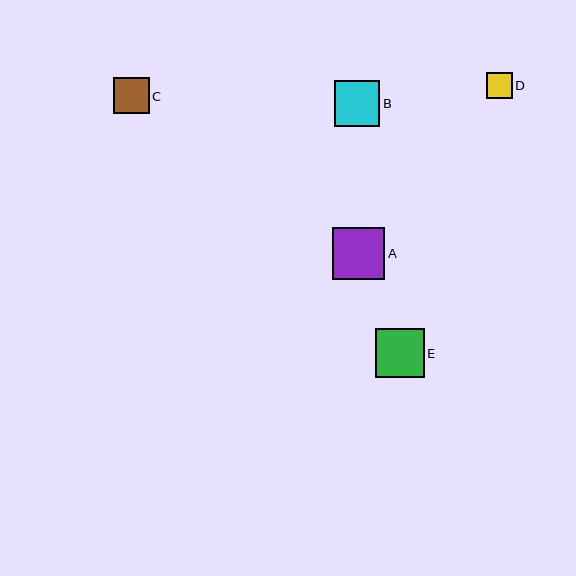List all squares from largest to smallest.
From largest to smallest: A, E, B, C, D.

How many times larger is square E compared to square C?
Square E is approximately 1.4 times the size of square C.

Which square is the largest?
Square A is the largest with a size of approximately 52 pixels.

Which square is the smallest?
Square D is the smallest with a size of approximately 26 pixels.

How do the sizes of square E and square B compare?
Square E and square B are approximately the same size.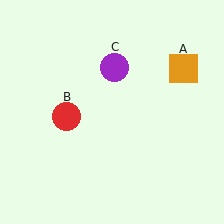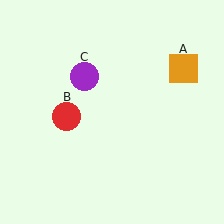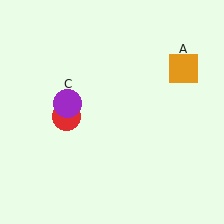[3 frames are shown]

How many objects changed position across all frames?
1 object changed position: purple circle (object C).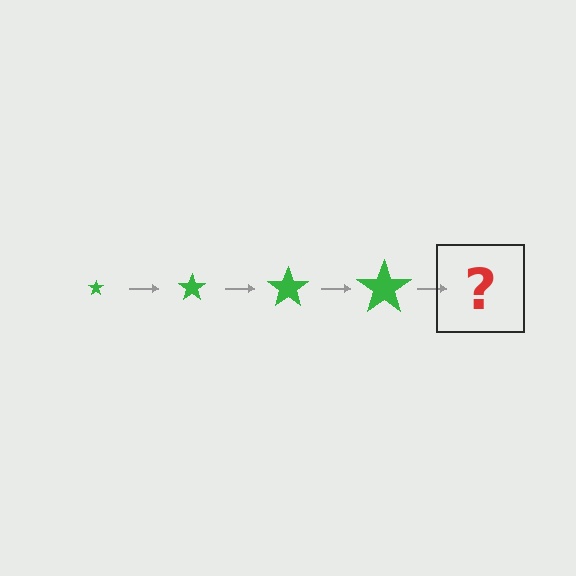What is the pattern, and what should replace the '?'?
The pattern is that the star gets progressively larger each step. The '?' should be a green star, larger than the previous one.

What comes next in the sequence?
The next element should be a green star, larger than the previous one.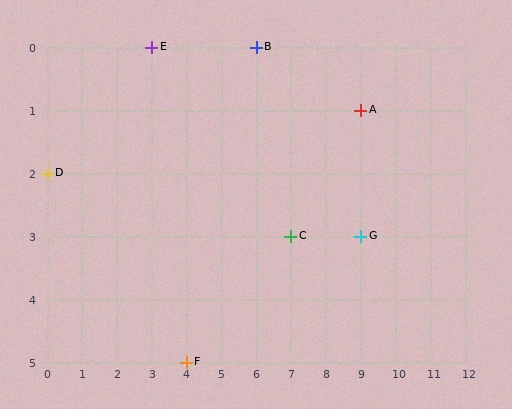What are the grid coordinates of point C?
Point C is at grid coordinates (7, 3).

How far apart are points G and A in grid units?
Points G and A are 2 rows apart.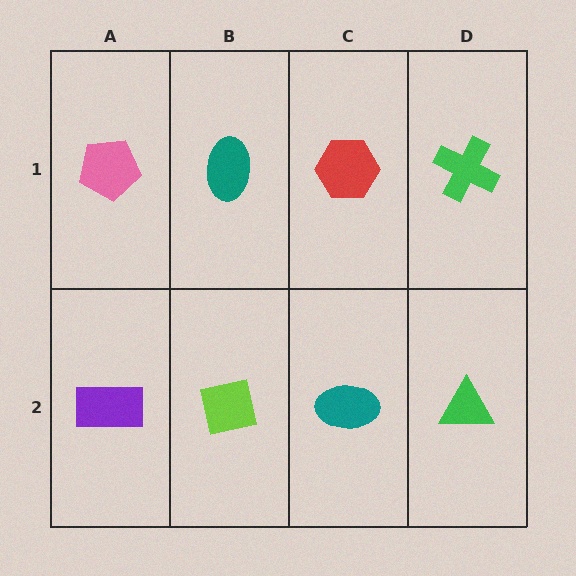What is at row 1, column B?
A teal ellipse.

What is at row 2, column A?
A purple rectangle.